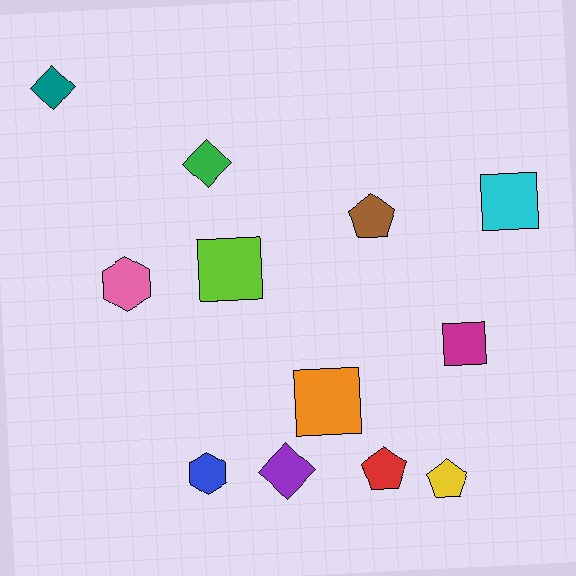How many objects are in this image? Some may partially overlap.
There are 12 objects.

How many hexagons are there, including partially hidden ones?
There are 2 hexagons.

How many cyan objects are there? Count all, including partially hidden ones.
There is 1 cyan object.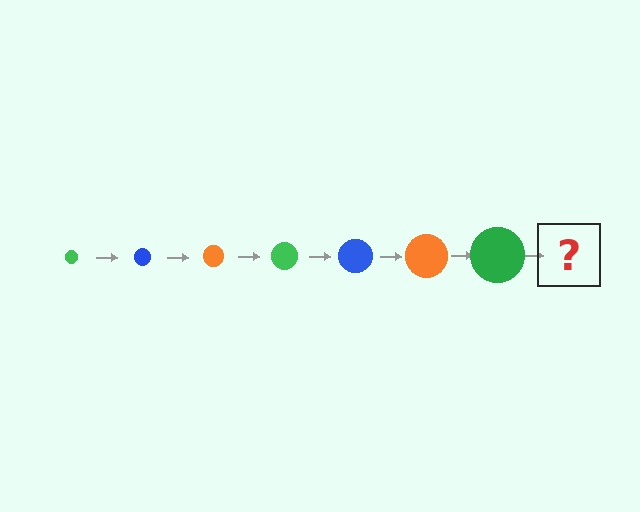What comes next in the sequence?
The next element should be a blue circle, larger than the previous one.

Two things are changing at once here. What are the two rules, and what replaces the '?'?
The two rules are that the circle grows larger each step and the color cycles through green, blue, and orange. The '?' should be a blue circle, larger than the previous one.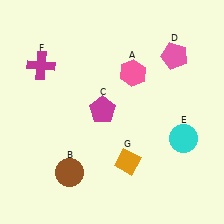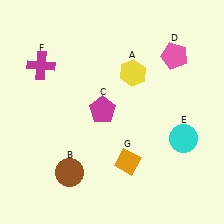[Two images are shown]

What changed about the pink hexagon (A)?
In Image 1, A is pink. In Image 2, it changed to yellow.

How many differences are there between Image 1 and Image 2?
There is 1 difference between the two images.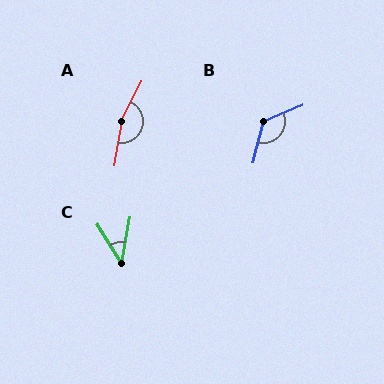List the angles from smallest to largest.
C (42°), B (127°), A (163°).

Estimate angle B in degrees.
Approximately 127 degrees.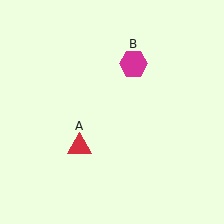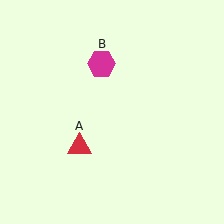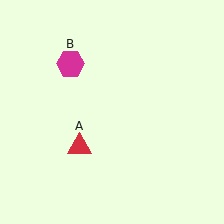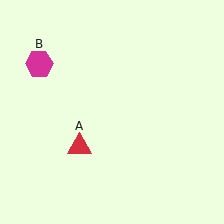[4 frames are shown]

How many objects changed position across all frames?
1 object changed position: magenta hexagon (object B).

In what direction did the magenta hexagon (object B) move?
The magenta hexagon (object B) moved left.